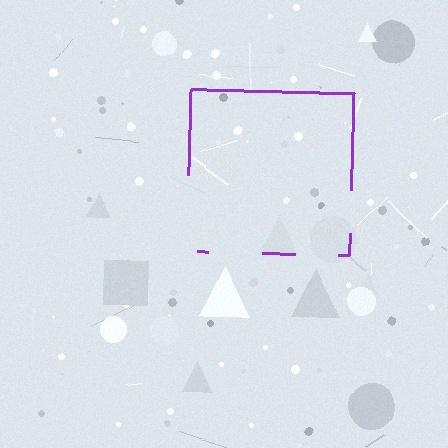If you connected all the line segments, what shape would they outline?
They would outline a square.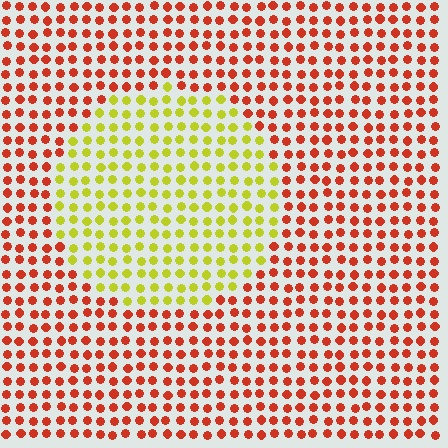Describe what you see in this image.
The image is filled with small red elements in a uniform arrangement. A circle-shaped region is visible where the elements are tinted to a slightly different hue, forming a subtle color boundary.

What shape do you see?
I see a circle.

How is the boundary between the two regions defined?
The boundary is defined purely by a slight shift in hue (about 62 degrees). Spacing, size, and orientation are identical on both sides.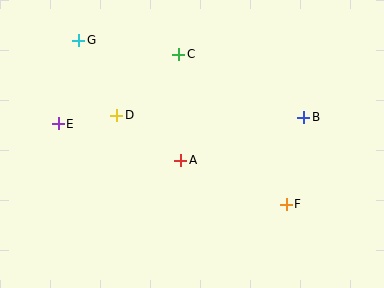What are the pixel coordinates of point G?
Point G is at (79, 40).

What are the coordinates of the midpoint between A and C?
The midpoint between A and C is at (180, 107).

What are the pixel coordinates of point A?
Point A is at (181, 160).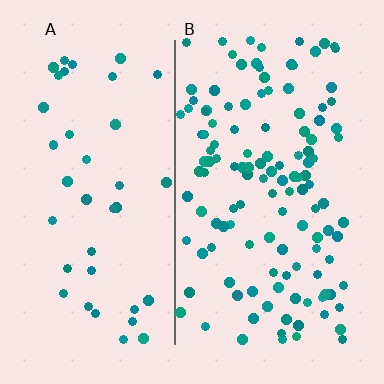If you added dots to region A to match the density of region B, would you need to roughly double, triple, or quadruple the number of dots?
Approximately triple.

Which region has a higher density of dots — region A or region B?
B (the right).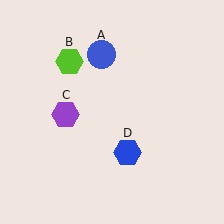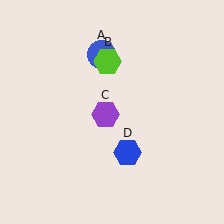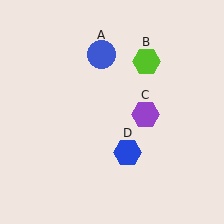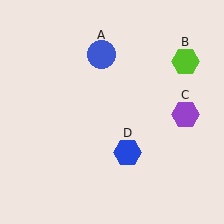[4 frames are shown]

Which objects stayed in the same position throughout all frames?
Blue circle (object A) and blue hexagon (object D) remained stationary.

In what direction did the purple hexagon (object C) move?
The purple hexagon (object C) moved right.